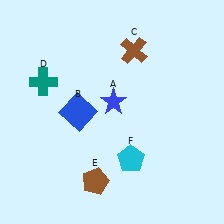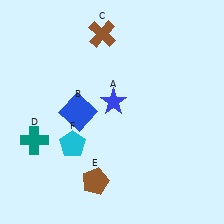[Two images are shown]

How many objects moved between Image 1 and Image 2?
3 objects moved between the two images.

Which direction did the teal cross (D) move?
The teal cross (D) moved down.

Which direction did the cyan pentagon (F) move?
The cyan pentagon (F) moved left.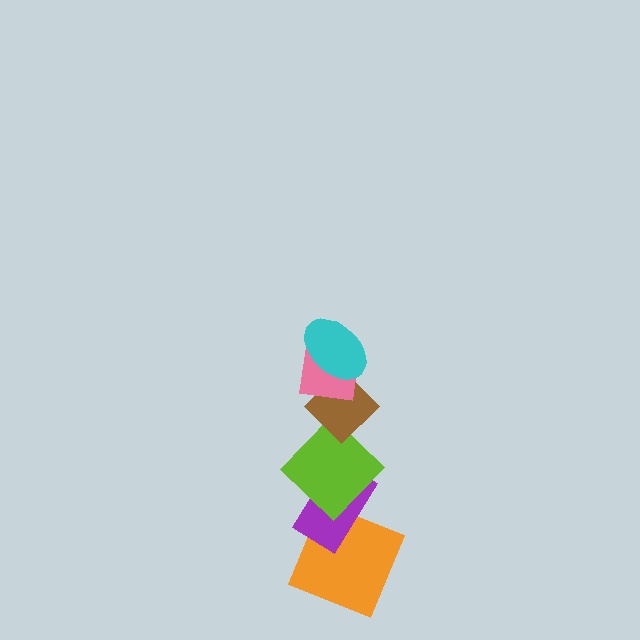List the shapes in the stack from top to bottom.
From top to bottom: the cyan ellipse, the pink square, the brown diamond, the lime diamond, the purple rectangle, the orange square.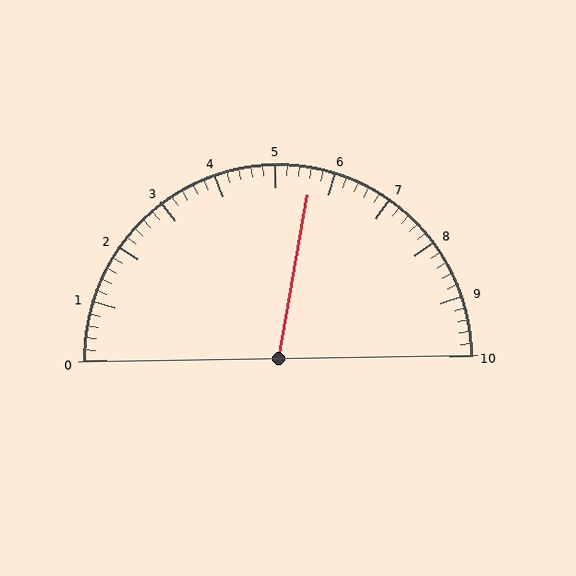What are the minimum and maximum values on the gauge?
The gauge ranges from 0 to 10.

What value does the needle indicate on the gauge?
The needle indicates approximately 5.6.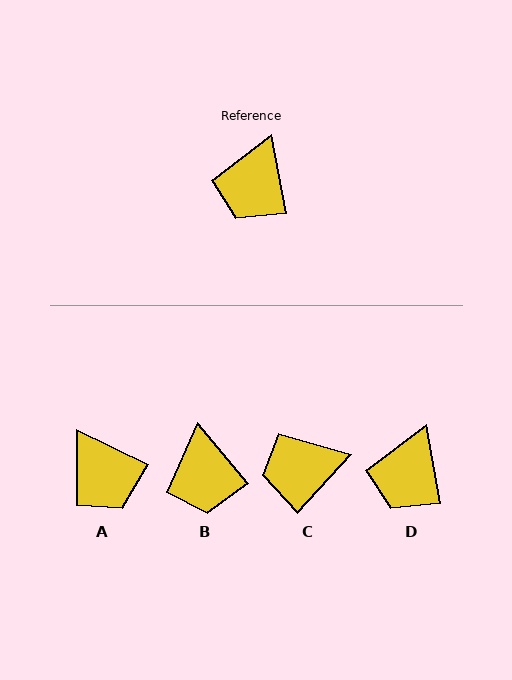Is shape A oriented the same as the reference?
No, it is off by about 53 degrees.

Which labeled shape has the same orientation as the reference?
D.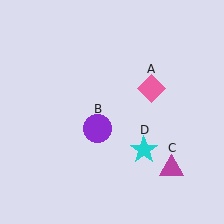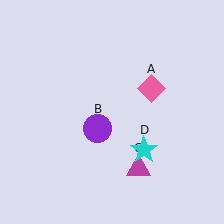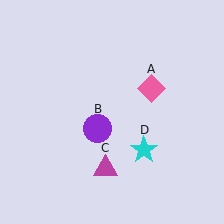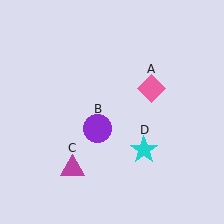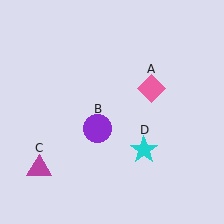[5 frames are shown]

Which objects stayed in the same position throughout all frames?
Pink diamond (object A) and purple circle (object B) and cyan star (object D) remained stationary.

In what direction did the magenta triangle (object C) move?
The magenta triangle (object C) moved left.